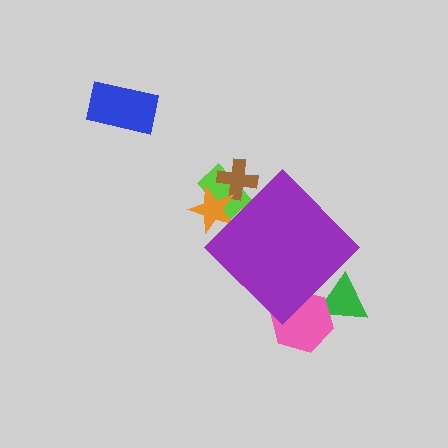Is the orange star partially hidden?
Yes, the orange star is partially hidden behind the purple diamond.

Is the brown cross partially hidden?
Yes, the brown cross is partially hidden behind the purple diamond.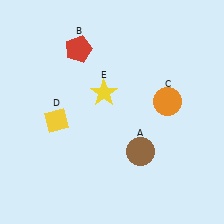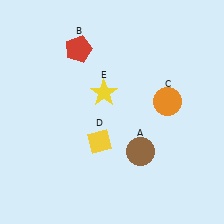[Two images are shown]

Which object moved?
The yellow diamond (D) moved right.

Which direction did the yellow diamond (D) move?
The yellow diamond (D) moved right.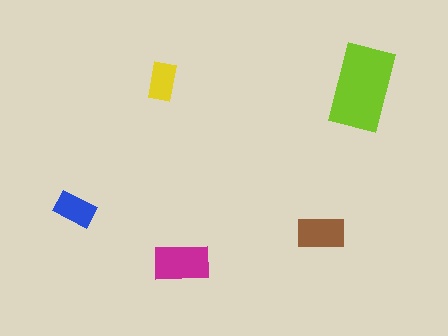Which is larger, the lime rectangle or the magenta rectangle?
The lime one.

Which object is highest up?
The yellow rectangle is topmost.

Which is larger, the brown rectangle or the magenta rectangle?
The magenta one.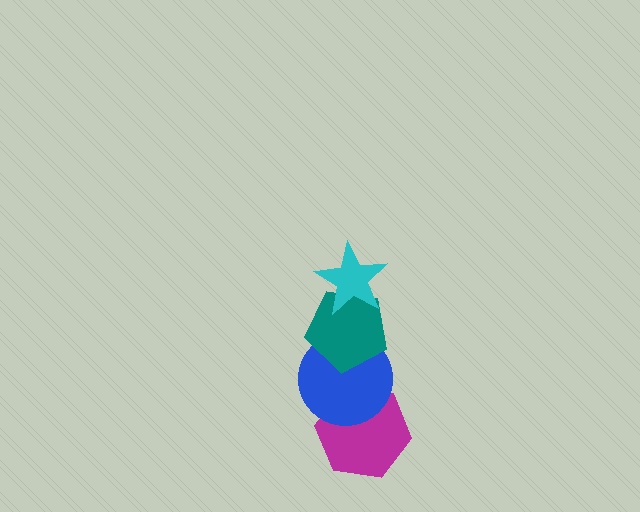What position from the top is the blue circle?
The blue circle is 3rd from the top.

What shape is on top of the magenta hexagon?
The blue circle is on top of the magenta hexagon.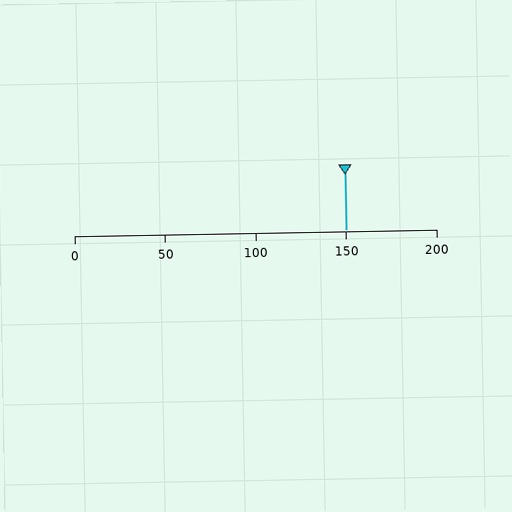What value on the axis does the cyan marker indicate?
The marker indicates approximately 150.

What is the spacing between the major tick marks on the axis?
The major ticks are spaced 50 apart.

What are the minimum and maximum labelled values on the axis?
The axis runs from 0 to 200.